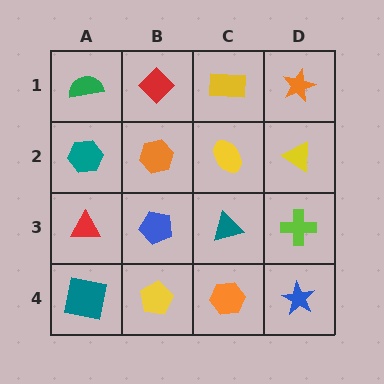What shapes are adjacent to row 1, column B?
An orange hexagon (row 2, column B), a green semicircle (row 1, column A), a yellow rectangle (row 1, column C).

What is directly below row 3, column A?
A teal square.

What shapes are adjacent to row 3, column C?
A yellow ellipse (row 2, column C), an orange hexagon (row 4, column C), a blue pentagon (row 3, column B), a lime cross (row 3, column D).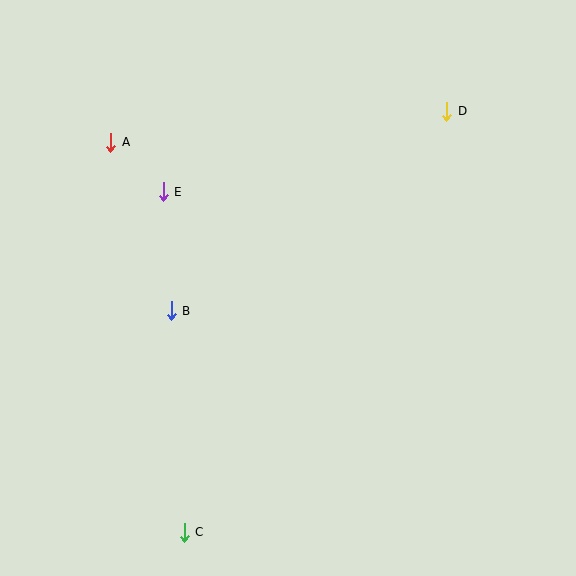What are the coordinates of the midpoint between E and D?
The midpoint between E and D is at (305, 151).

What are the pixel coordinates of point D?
Point D is at (447, 111).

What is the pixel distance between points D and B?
The distance between D and B is 340 pixels.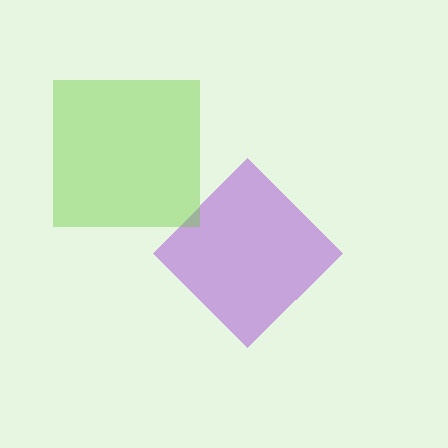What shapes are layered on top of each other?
The layered shapes are: a purple diamond, a lime square.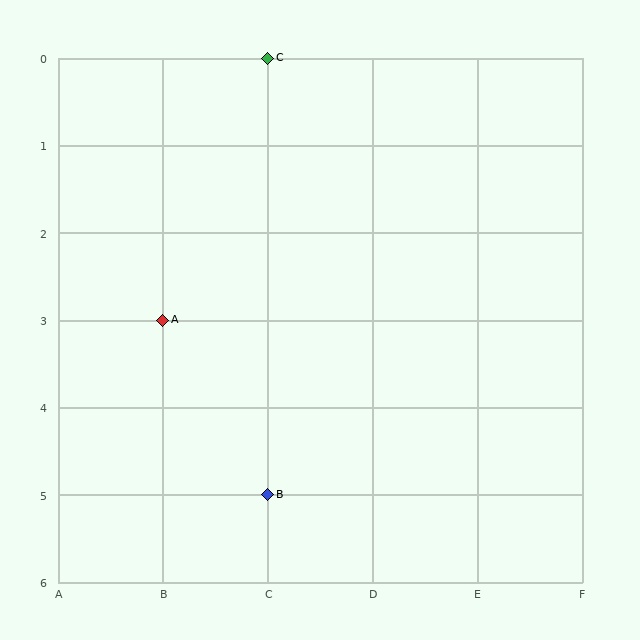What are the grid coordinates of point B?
Point B is at grid coordinates (C, 5).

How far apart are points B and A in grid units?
Points B and A are 1 column and 2 rows apart (about 2.2 grid units diagonally).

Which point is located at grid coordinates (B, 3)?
Point A is at (B, 3).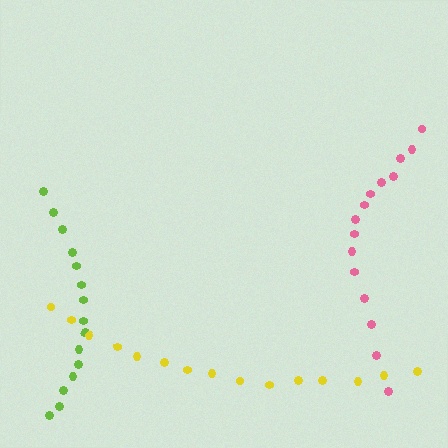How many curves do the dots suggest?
There are 3 distinct paths.